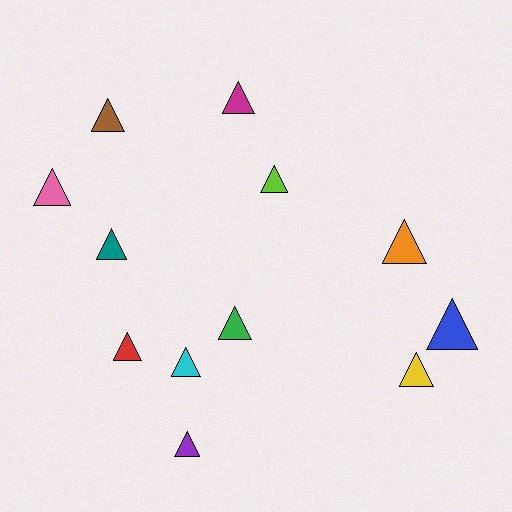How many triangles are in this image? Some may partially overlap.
There are 12 triangles.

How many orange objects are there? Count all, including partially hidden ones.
There is 1 orange object.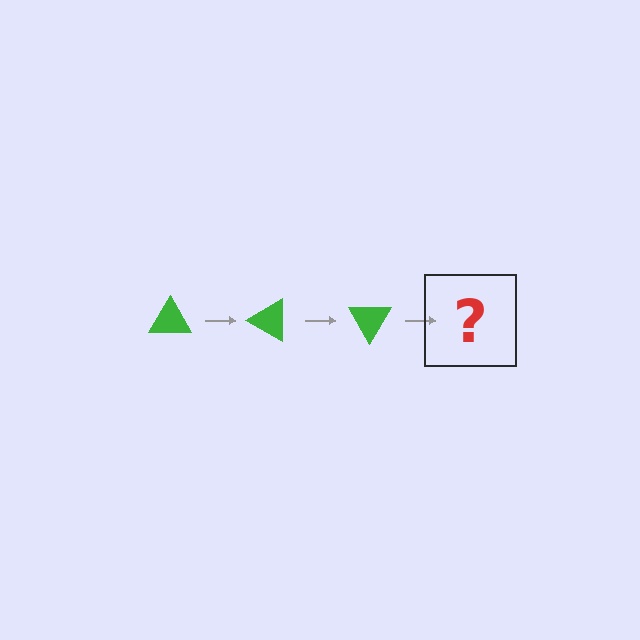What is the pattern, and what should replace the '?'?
The pattern is that the triangle rotates 30 degrees each step. The '?' should be a green triangle rotated 90 degrees.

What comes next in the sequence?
The next element should be a green triangle rotated 90 degrees.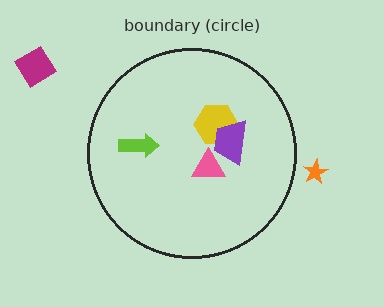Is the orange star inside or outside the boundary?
Outside.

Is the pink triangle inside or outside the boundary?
Inside.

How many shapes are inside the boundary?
4 inside, 2 outside.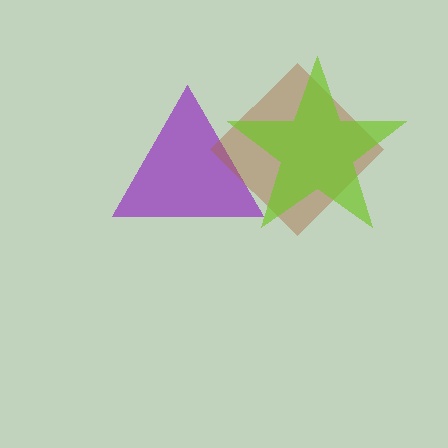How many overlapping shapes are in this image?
There are 3 overlapping shapes in the image.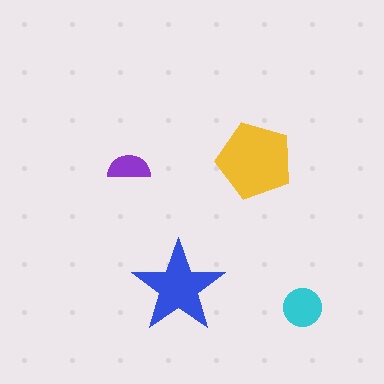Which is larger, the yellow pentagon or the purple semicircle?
The yellow pentagon.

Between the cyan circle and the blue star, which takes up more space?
The blue star.